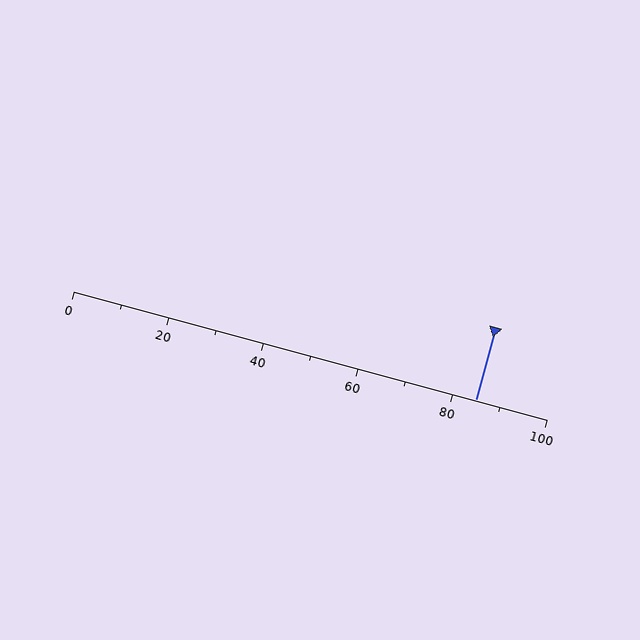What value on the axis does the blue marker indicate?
The marker indicates approximately 85.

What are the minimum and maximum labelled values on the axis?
The axis runs from 0 to 100.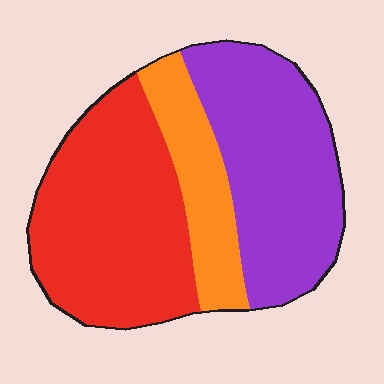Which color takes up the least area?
Orange, at roughly 20%.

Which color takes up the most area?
Red, at roughly 45%.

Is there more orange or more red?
Red.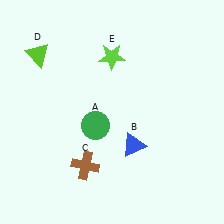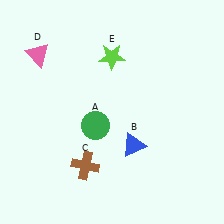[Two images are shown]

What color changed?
The triangle (D) changed from lime in Image 1 to pink in Image 2.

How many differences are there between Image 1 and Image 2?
There is 1 difference between the two images.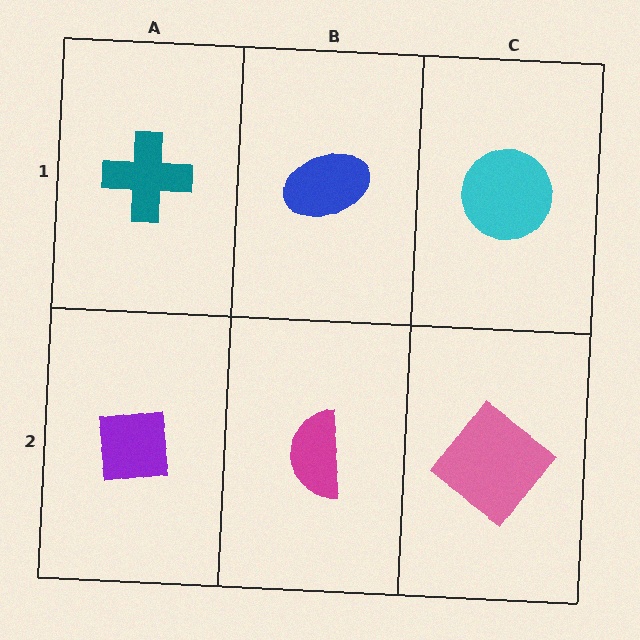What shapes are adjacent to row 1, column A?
A purple square (row 2, column A), a blue ellipse (row 1, column B).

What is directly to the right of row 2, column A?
A magenta semicircle.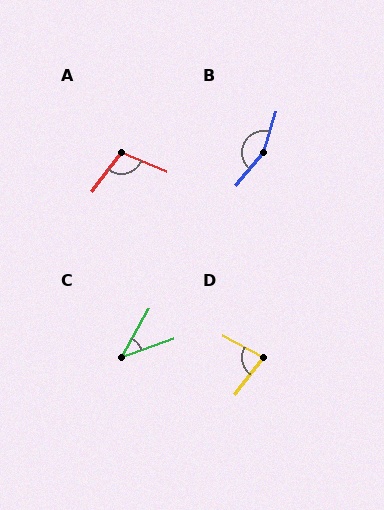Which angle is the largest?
B, at approximately 157 degrees.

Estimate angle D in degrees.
Approximately 82 degrees.